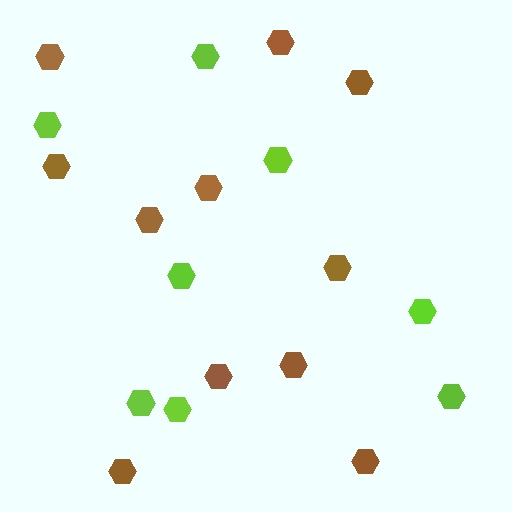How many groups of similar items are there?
There are 2 groups: one group of brown hexagons (11) and one group of lime hexagons (8).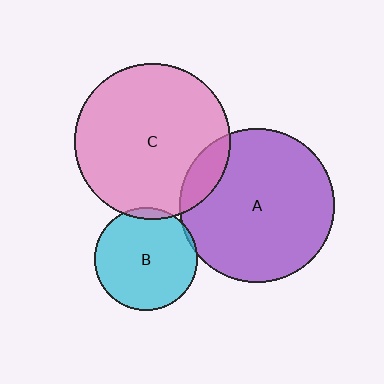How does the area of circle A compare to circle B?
Approximately 2.2 times.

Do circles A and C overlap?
Yes.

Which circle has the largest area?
Circle C (pink).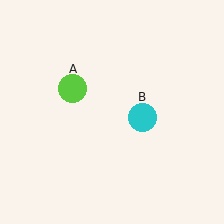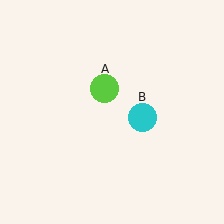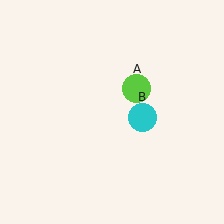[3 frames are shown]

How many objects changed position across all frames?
1 object changed position: lime circle (object A).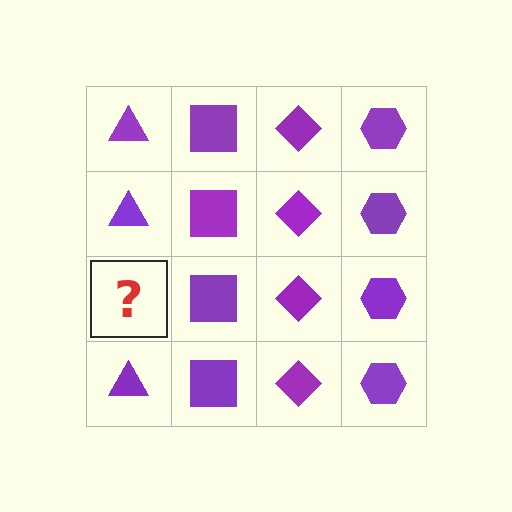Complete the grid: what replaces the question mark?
The question mark should be replaced with a purple triangle.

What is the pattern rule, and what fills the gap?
The rule is that each column has a consistent shape. The gap should be filled with a purple triangle.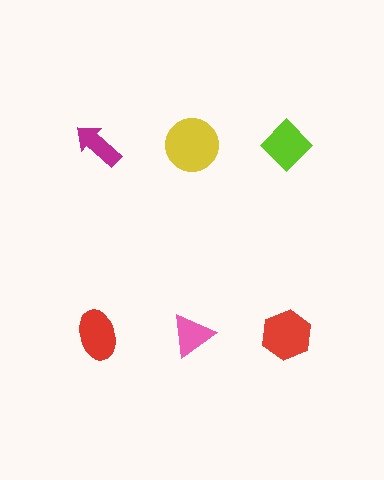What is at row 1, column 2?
A yellow circle.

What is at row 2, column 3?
A red hexagon.